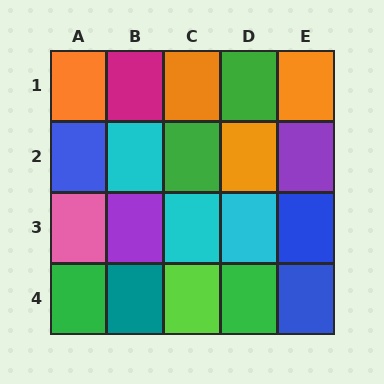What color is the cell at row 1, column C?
Orange.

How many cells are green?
4 cells are green.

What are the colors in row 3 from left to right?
Pink, purple, cyan, cyan, blue.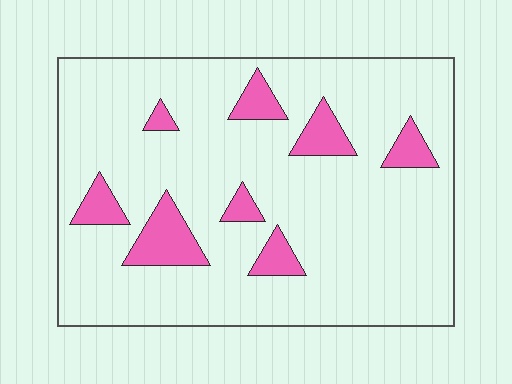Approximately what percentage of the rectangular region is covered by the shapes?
Approximately 15%.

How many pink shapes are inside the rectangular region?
8.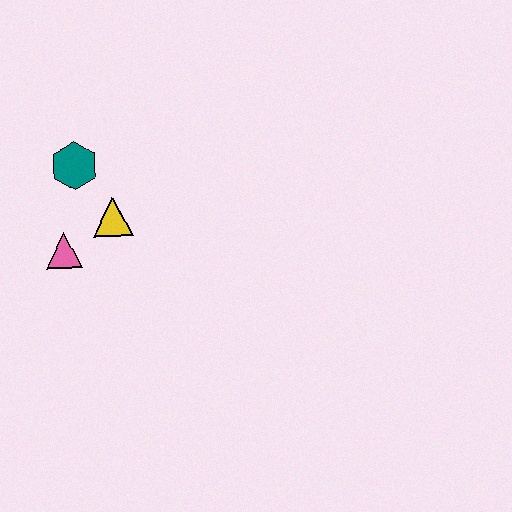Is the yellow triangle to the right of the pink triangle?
Yes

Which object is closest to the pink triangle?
The yellow triangle is closest to the pink triangle.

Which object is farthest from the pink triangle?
The teal hexagon is farthest from the pink triangle.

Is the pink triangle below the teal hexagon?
Yes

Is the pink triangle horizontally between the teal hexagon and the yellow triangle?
No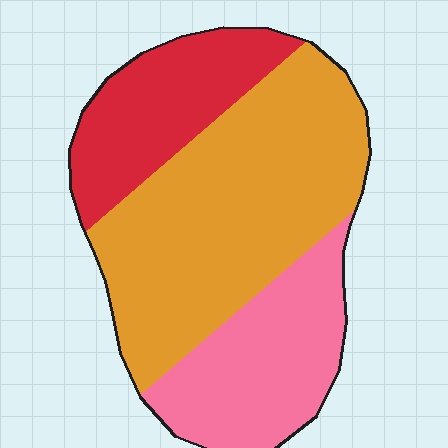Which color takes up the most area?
Orange, at roughly 50%.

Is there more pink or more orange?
Orange.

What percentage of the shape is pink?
Pink covers 26% of the shape.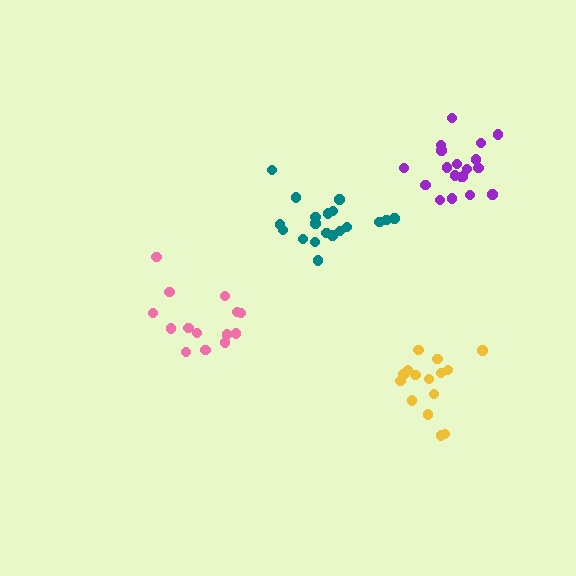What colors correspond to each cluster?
The clusters are colored: purple, yellow, pink, teal.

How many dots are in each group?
Group 1: 20 dots, Group 2: 15 dots, Group 3: 14 dots, Group 4: 19 dots (68 total).